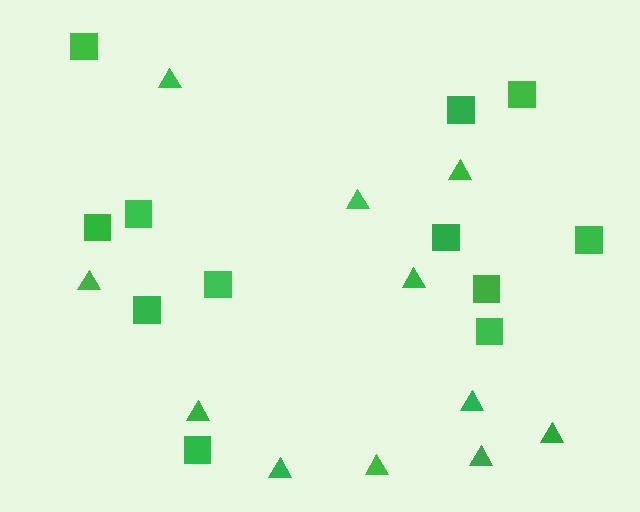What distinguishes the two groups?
There are 2 groups: one group of triangles (11) and one group of squares (12).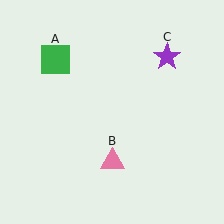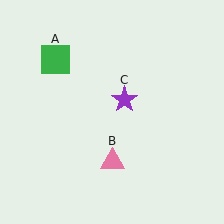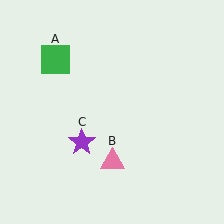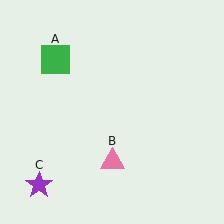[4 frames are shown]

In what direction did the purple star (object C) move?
The purple star (object C) moved down and to the left.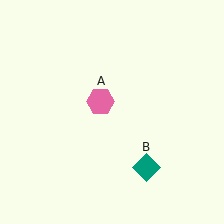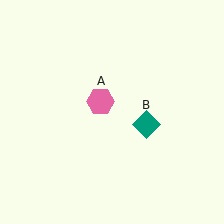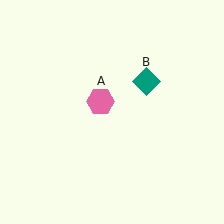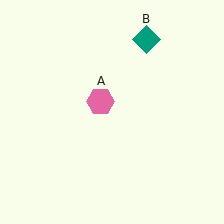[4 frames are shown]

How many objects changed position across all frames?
1 object changed position: teal diamond (object B).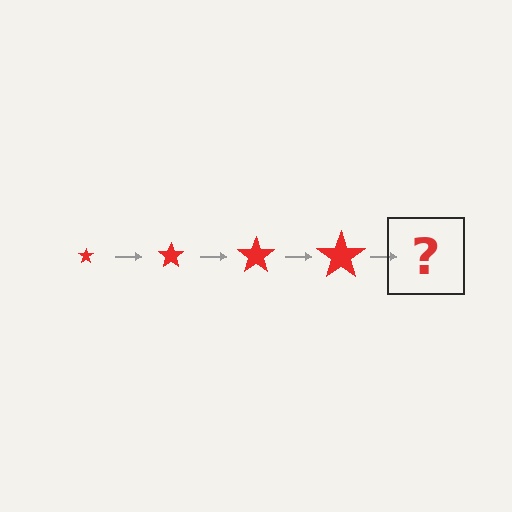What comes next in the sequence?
The next element should be a red star, larger than the previous one.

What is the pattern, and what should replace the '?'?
The pattern is that the star gets progressively larger each step. The '?' should be a red star, larger than the previous one.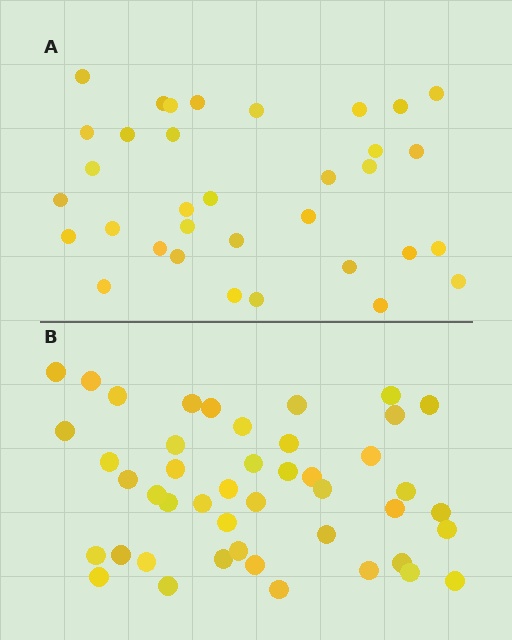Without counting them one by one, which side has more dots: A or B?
Region B (the bottom region) has more dots.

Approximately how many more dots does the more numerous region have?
Region B has roughly 12 or so more dots than region A.